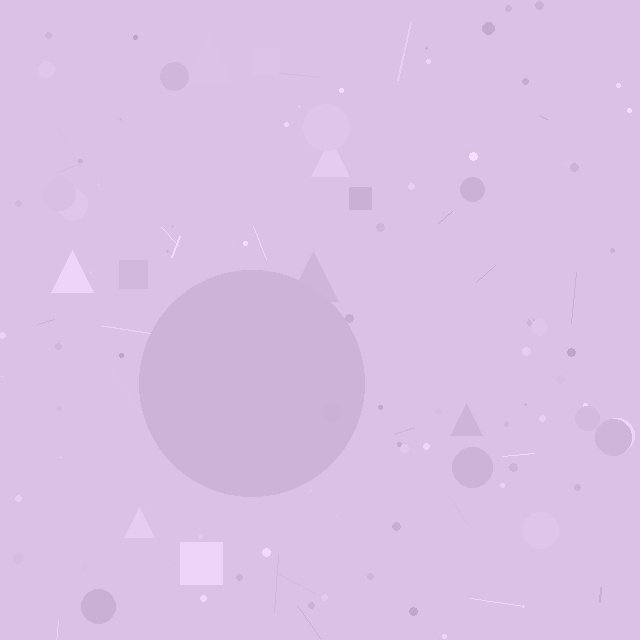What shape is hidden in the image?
A circle is hidden in the image.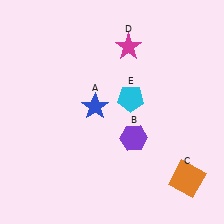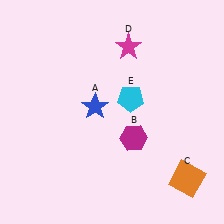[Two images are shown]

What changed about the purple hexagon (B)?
In Image 1, B is purple. In Image 2, it changed to magenta.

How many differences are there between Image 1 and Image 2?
There is 1 difference between the two images.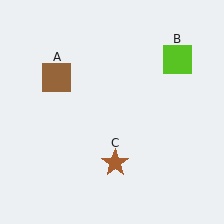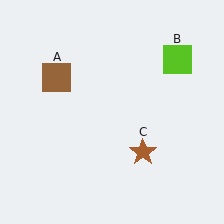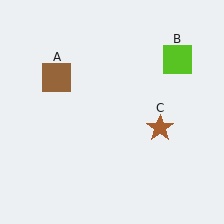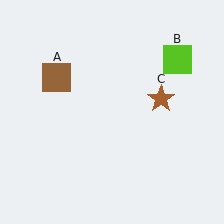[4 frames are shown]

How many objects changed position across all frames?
1 object changed position: brown star (object C).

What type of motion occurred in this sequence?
The brown star (object C) rotated counterclockwise around the center of the scene.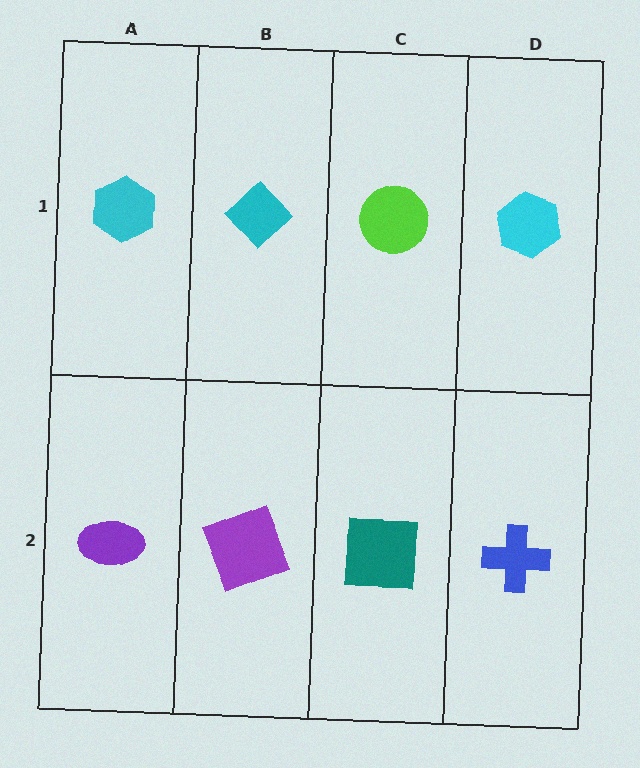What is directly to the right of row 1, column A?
A cyan diamond.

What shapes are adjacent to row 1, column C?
A teal square (row 2, column C), a cyan diamond (row 1, column B), a cyan hexagon (row 1, column D).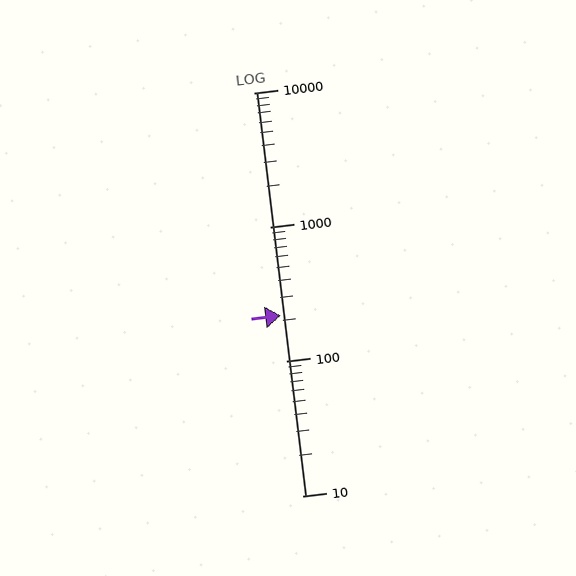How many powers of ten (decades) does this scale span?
The scale spans 3 decades, from 10 to 10000.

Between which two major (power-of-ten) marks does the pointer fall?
The pointer is between 100 and 1000.